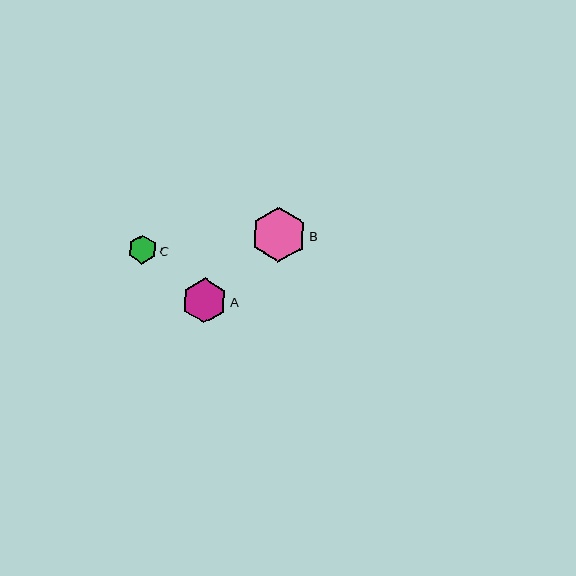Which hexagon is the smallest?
Hexagon C is the smallest with a size of approximately 29 pixels.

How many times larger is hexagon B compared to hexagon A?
Hexagon B is approximately 1.2 times the size of hexagon A.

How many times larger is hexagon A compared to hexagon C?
Hexagon A is approximately 1.5 times the size of hexagon C.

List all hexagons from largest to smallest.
From largest to smallest: B, A, C.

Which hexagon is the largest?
Hexagon B is the largest with a size of approximately 55 pixels.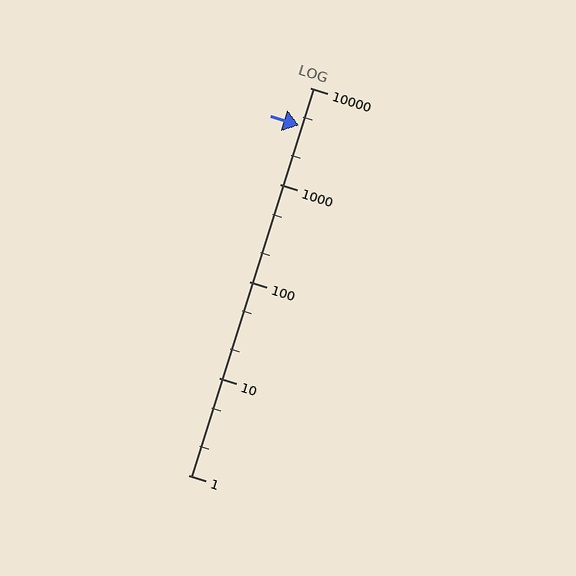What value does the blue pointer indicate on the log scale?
The pointer indicates approximately 4100.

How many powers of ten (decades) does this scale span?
The scale spans 4 decades, from 1 to 10000.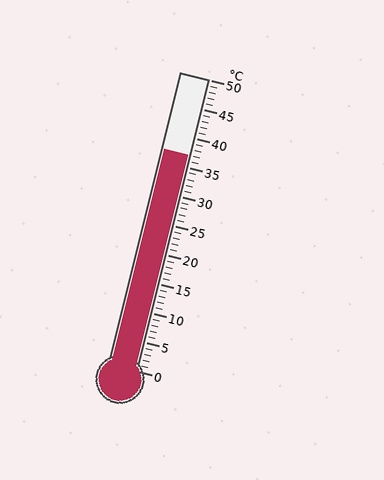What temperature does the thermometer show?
The thermometer shows approximately 37°C.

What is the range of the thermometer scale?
The thermometer scale ranges from 0°C to 50°C.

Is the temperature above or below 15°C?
The temperature is above 15°C.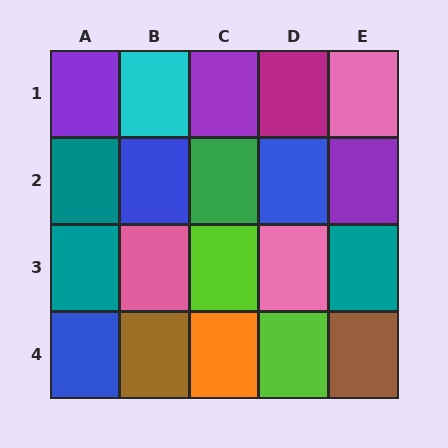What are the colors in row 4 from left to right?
Blue, brown, orange, lime, brown.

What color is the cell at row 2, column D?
Blue.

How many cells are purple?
3 cells are purple.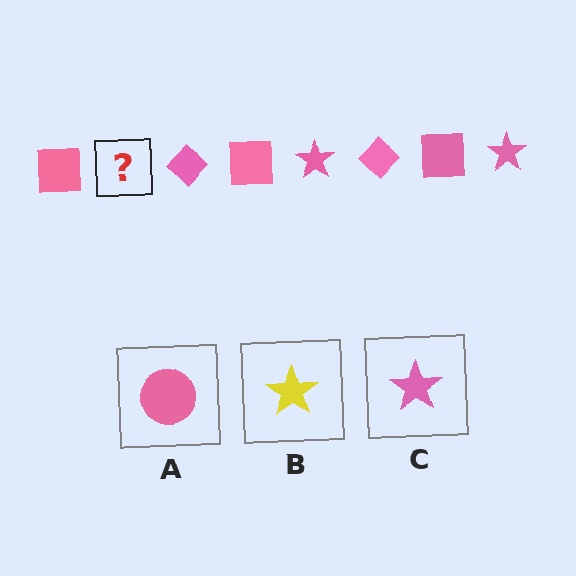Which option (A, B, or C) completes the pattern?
C.